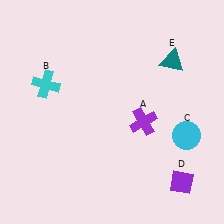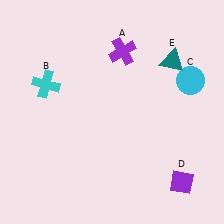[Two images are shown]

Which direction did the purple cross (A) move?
The purple cross (A) moved up.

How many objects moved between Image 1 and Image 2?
2 objects moved between the two images.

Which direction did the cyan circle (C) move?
The cyan circle (C) moved up.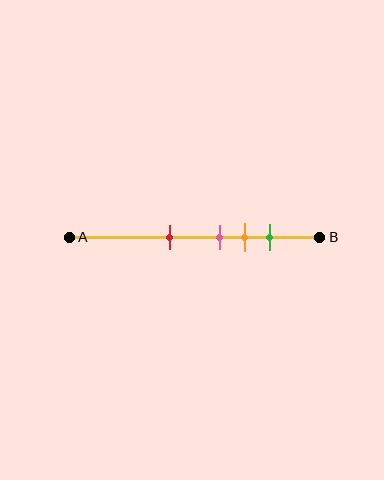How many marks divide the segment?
There are 4 marks dividing the segment.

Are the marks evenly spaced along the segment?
No, the marks are not evenly spaced.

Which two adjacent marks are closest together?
The pink and orange marks are the closest adjacent pair.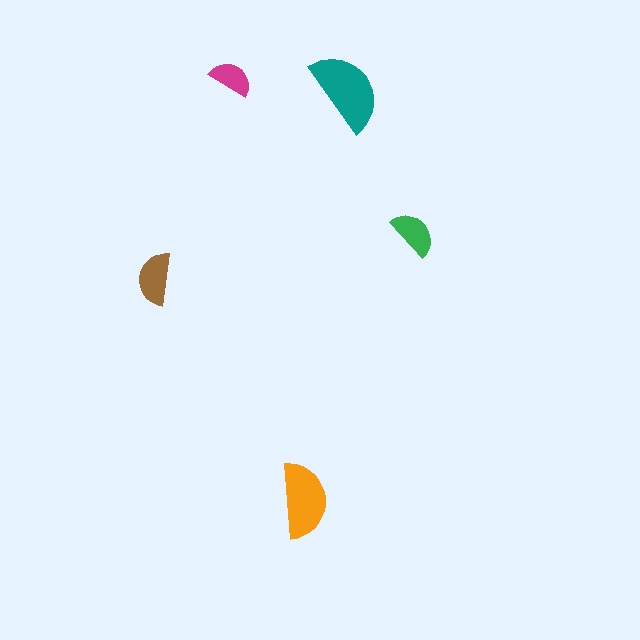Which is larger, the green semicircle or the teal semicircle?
The teal one.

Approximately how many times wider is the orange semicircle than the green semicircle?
About 1.5 times wider.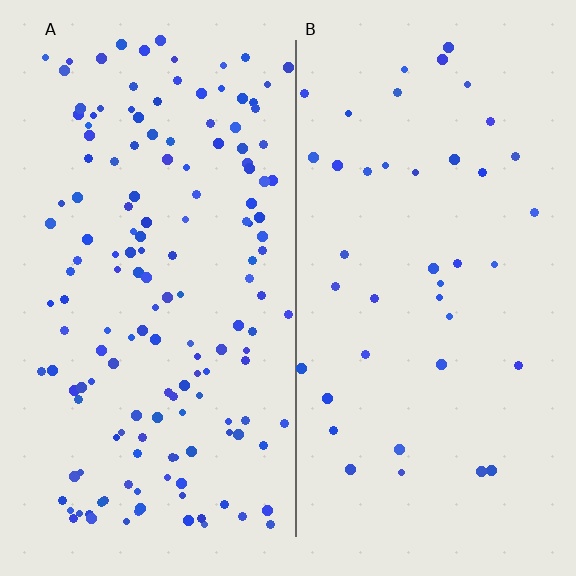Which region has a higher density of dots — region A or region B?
A (the left).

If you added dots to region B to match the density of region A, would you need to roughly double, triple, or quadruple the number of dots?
Approximately quadruple.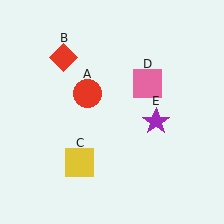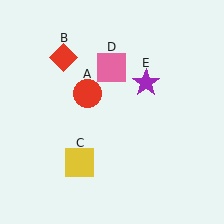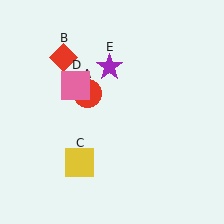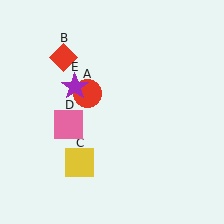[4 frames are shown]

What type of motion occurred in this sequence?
The pink square (object D), purple star (object E) rotated counterclockwise around the center of the scene.